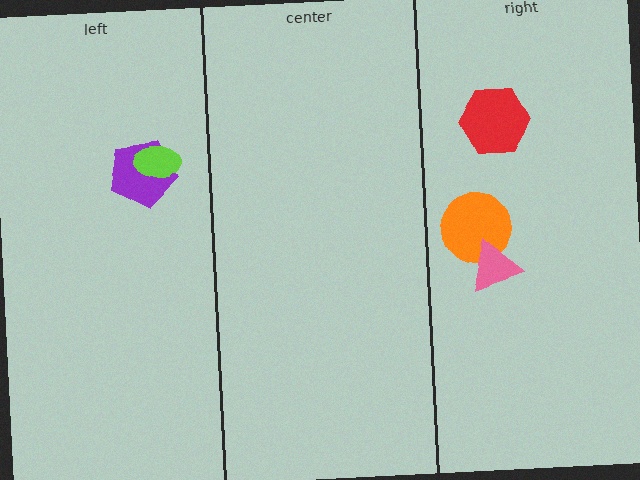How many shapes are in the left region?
2.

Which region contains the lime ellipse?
The left region.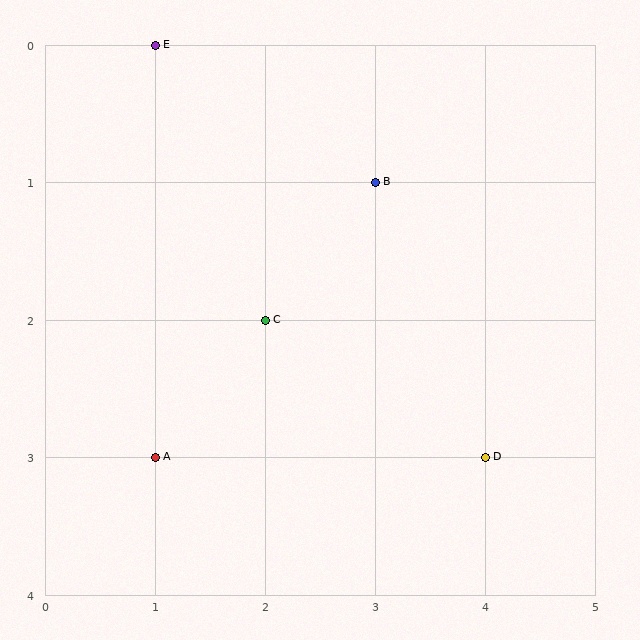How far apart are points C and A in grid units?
Points C and A are 1 column and 1 row apart (about 1.4 grid units diagonally).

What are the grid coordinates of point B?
Point B is at grid coordinates (3, 1).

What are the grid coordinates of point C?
Point C is at grid coordinates (2, 2).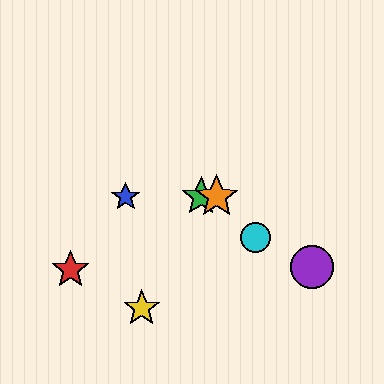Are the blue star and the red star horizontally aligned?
No, the blue star is at y≈197 and the red star is at y≈270.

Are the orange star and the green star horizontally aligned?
Yes, both are at y≈197.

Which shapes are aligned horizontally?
The blue star, the green star, the orange star are aligned horizontally.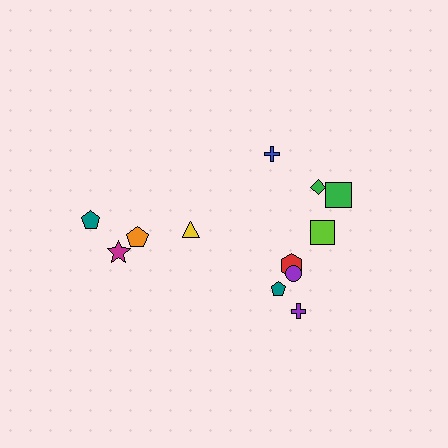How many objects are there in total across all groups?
There are 12 objects.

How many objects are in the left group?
There are 4 objects.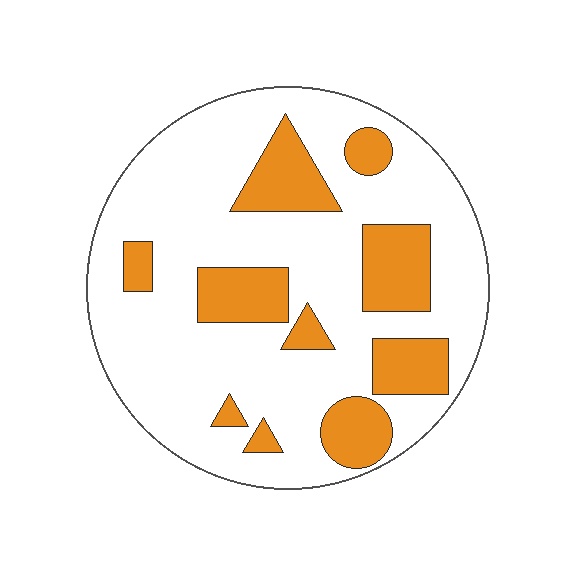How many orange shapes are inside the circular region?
10.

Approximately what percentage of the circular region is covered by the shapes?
Approximately 25%.